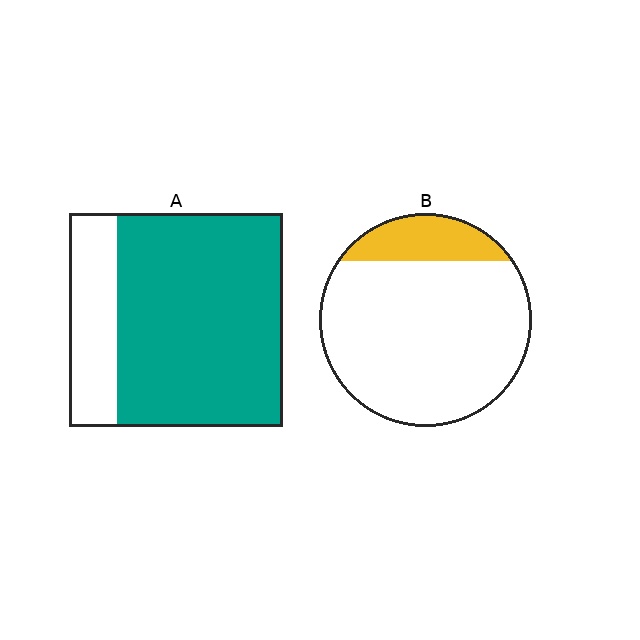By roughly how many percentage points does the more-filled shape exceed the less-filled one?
By roughly 60 percentage points (A over B).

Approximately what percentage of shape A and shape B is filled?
A is approximately 80% and B is approximately 15%.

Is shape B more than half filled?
No.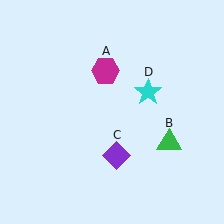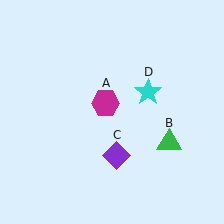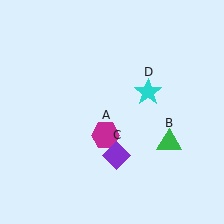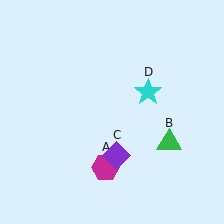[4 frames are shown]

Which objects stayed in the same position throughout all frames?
Green triangle (object B) and purple diamond (object C) and cyan star (object D) remained stationary.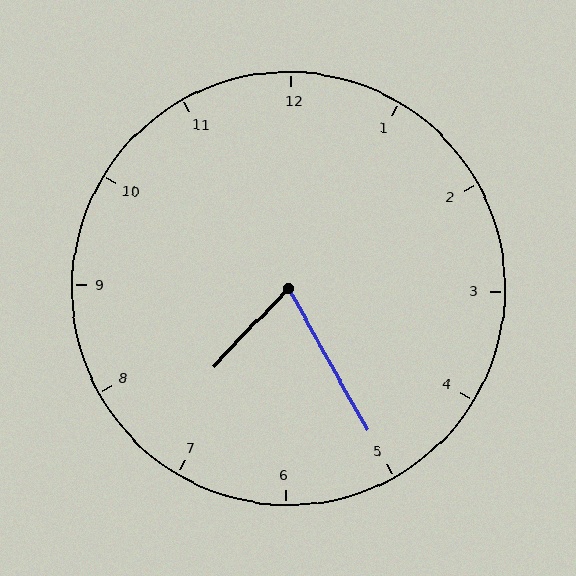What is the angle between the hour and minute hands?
Approximately 72 degrees.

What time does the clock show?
7:25.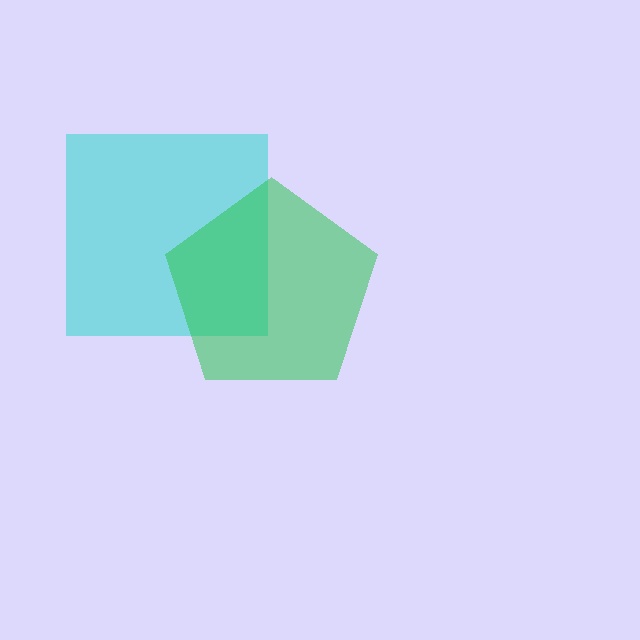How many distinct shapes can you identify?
There are 2 distinct shapes: a cyan square, a green pentagon.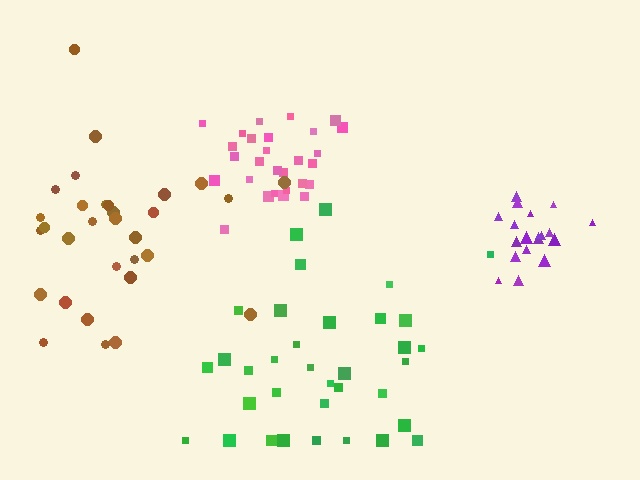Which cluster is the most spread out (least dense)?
Green.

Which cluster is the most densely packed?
Purple.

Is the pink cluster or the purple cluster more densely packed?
Purple.